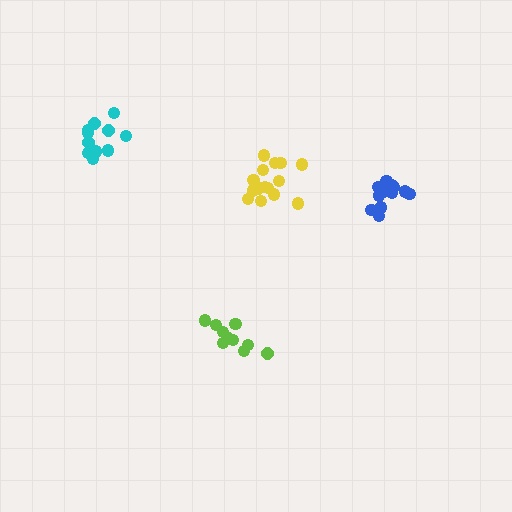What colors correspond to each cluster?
The clusters are colored: cyan, blue, yellow, lime.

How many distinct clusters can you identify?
There are 4 distinct clusters.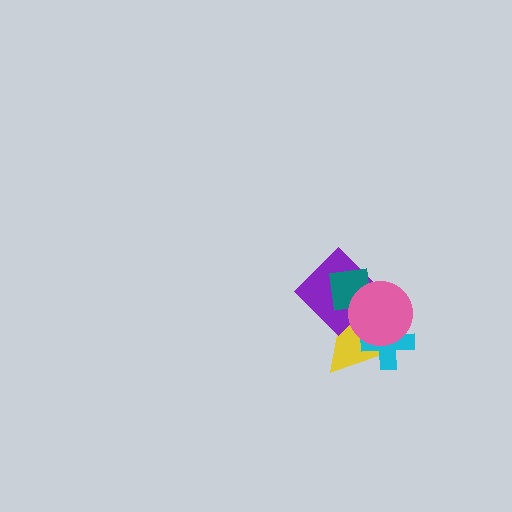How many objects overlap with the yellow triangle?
4 objects overlap with the yellow triangle.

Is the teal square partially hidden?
Yes, it is partially covered by another shape.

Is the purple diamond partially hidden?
Yes, it is partially covered by another shape.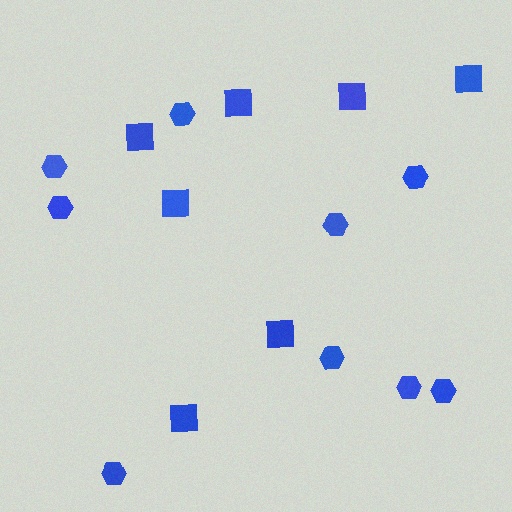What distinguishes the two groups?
There are 2 groups: one group of squares (7) and one group of hexagons (9).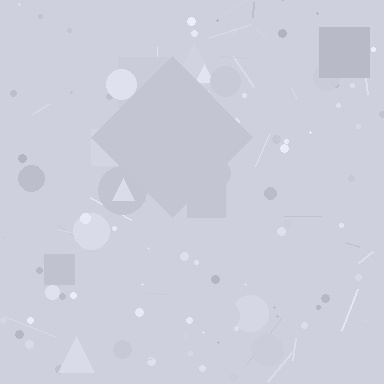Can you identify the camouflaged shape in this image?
The camouflaged shape is a diamond.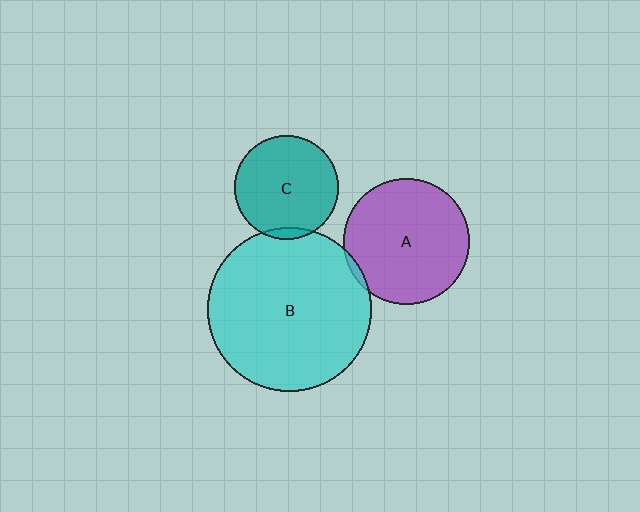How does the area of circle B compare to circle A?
Approximately 1.7 times.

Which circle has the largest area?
Circle B (cyan).